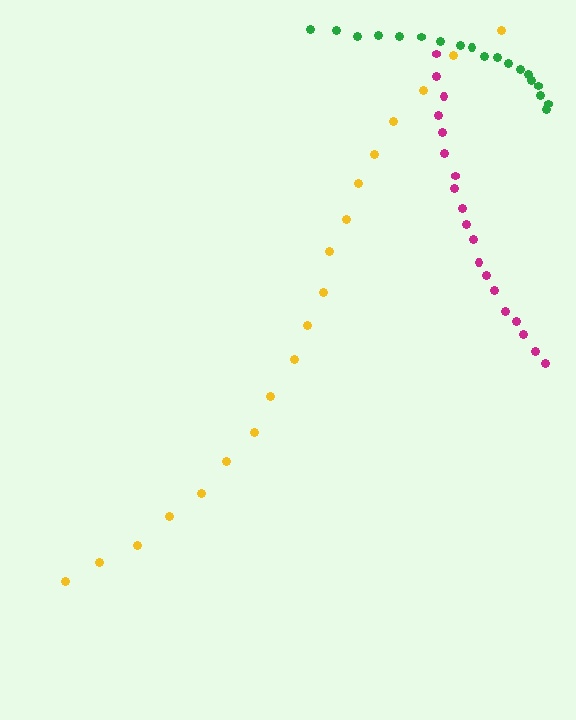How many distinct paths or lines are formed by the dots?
There are 3 distinct paths.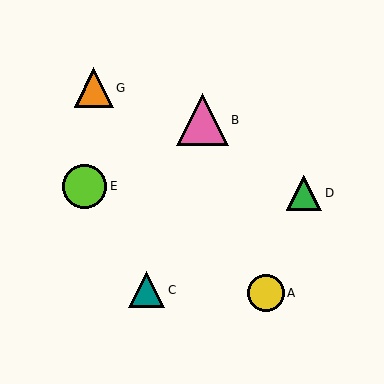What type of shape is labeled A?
Shape A is a yellow circle.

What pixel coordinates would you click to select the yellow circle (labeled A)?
Click at (266, 293) to select the yellow circle A.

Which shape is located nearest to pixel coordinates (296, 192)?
The green triangle (labeled D) at (304, 193) is nearest to that location.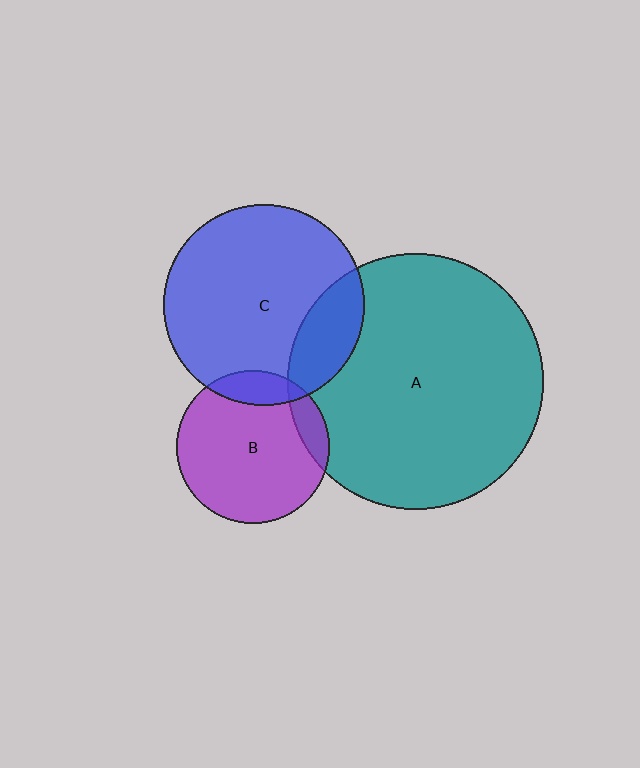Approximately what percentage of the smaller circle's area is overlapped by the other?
Approximately 15%.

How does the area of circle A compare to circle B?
Approximately 2.8 times.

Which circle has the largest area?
Circle A (teal).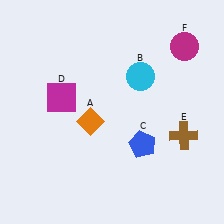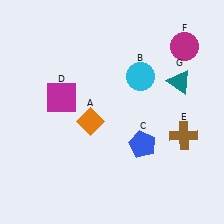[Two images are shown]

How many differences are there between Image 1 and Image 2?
There is 1 difference between the two images.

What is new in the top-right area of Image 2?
A teal triangle (G) was added in the top-right area of Image 2.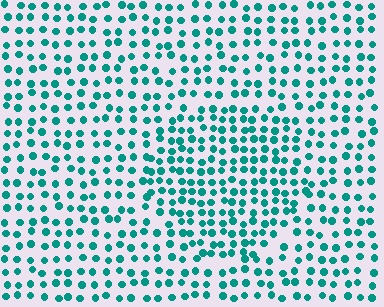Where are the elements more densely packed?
The elements are more densely packed inside the circle boundary.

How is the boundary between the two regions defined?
The boundary is defined by a change in element density (approximately 1.5x ratio). All elements are the same color, size, and shape.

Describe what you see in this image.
The image contains small teal elements arranged at two different densities. A circle-shaped region is visible where the elements are more densely packed than the surrounding area.